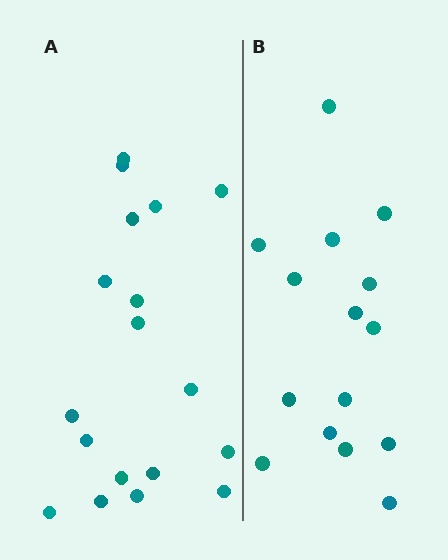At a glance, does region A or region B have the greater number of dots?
Region A (the left region) has more dots.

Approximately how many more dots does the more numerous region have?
Region A has just a few more — roughly 2 or 3 more dots than region B.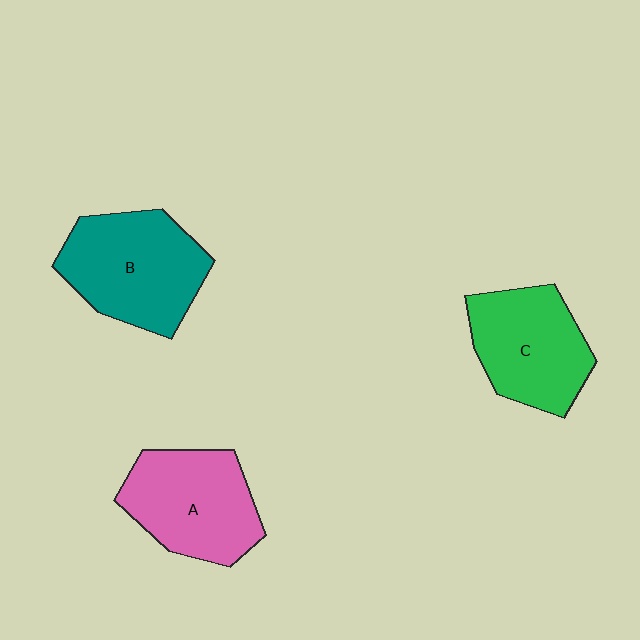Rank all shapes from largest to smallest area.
From largest to smallest: B (teal), A (pink), C (green).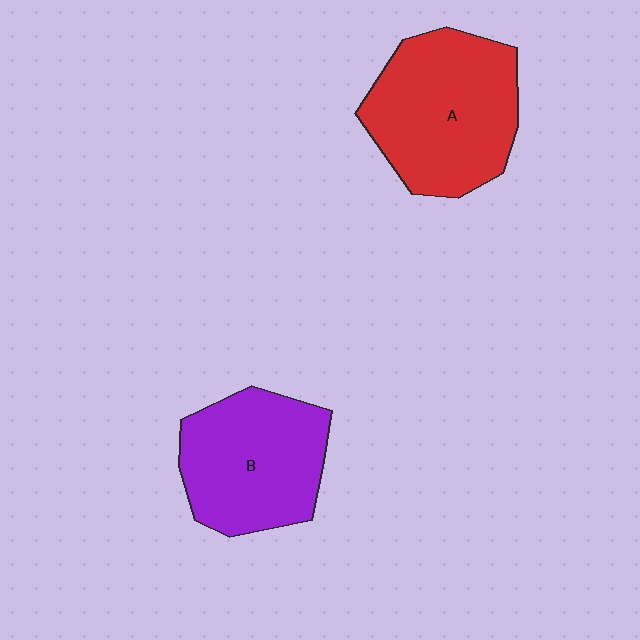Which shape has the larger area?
Shape A (red).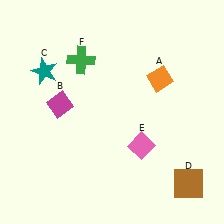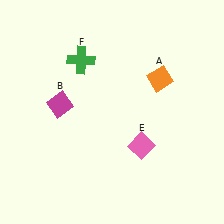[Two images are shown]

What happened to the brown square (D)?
The brown square (D) was removed in Image 2. It was in the bottom-right area of Image 1.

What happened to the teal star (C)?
The teal star (C) was removed in Image 2. It was in the top-left area of Image 1.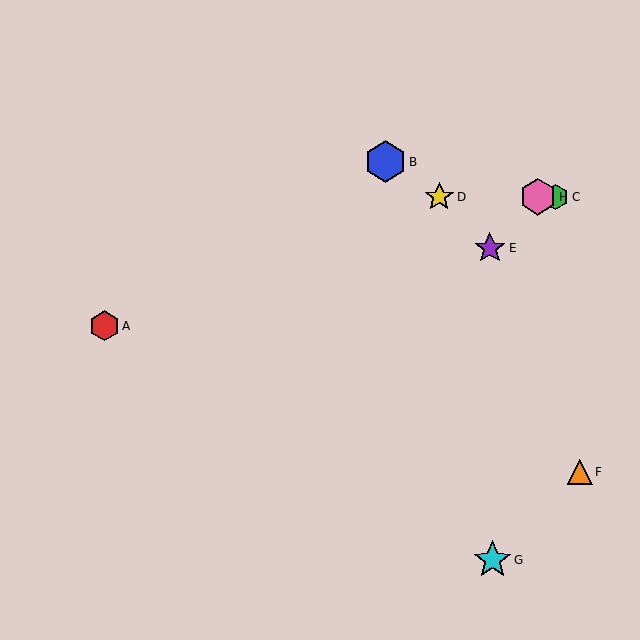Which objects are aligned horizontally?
Objects C, D, H are aligned horizontally.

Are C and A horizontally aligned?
No, C is at y≈197 and A is at y≈326.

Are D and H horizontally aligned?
Yes, both are at y≈197.